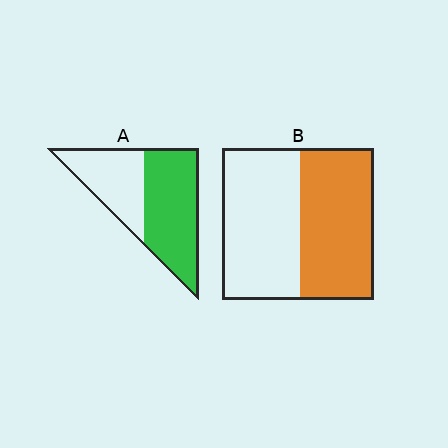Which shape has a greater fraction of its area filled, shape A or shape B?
Shape A.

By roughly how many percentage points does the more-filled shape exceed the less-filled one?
By roughly 10 percentage points (A over B).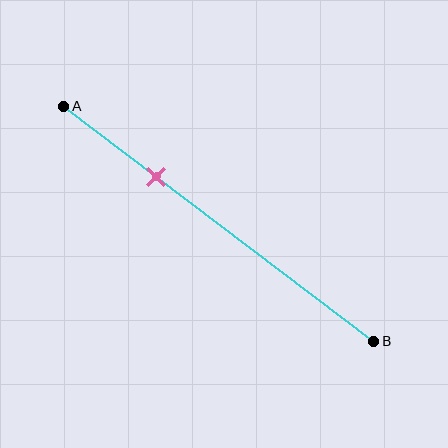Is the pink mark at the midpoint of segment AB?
No, the mark is at about 30% from A, not at the 50% midpoint.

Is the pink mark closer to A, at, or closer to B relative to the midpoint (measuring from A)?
The pink mark is closer to point A than the midpoint of segment AB.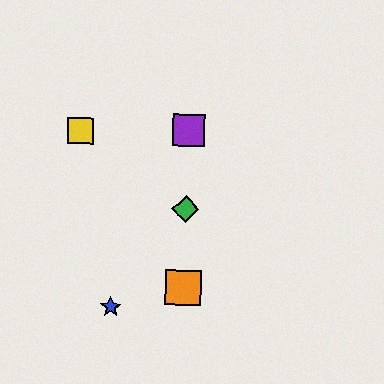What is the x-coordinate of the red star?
The red star is at x≈183.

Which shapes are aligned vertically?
The red star, the green diamond, the purple square, the orange square are aligned vertically.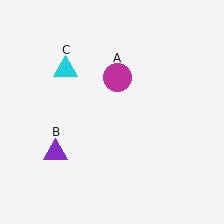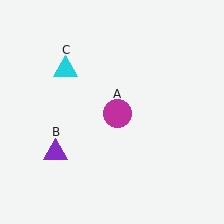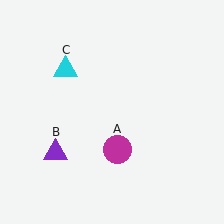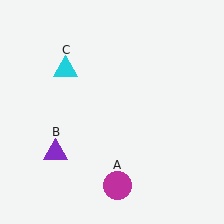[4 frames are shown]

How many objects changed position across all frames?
1 object changed position: magenta circle (object A).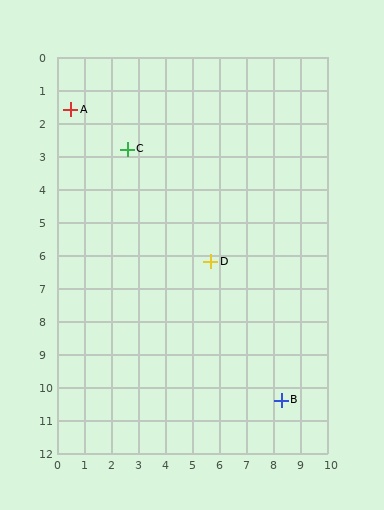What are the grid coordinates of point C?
Point C is at approximately (2.6, 2.8).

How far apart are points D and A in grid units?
Points D and A are about 6.9 grid units apart.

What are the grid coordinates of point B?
Point B is at approximately (8.3, 10.4).